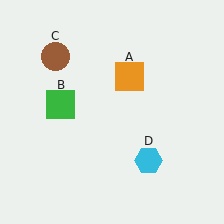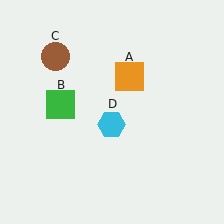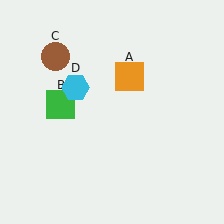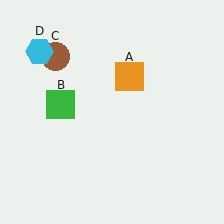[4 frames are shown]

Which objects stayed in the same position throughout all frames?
Orange square (object A) and green square (object B) and brown circle (object C) remained stationary.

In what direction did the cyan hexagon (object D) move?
The cyan hexagon (object D) moved up and to the left.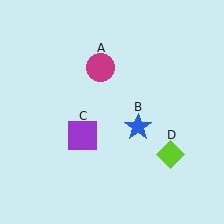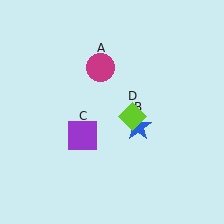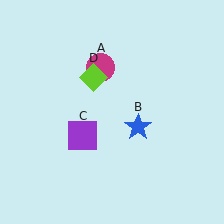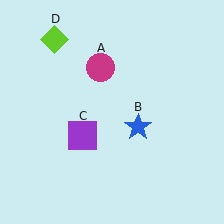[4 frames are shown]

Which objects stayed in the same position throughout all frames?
Magenta circle (object A) and blue star (object B) and purple square (object C) remained stationary.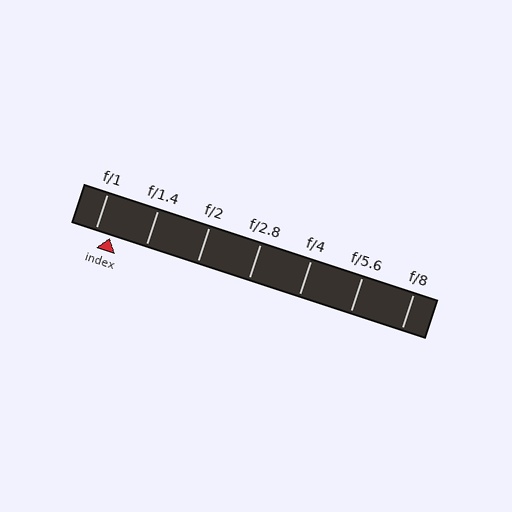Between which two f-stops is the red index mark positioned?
The index mark is between f/1 and f/1.4.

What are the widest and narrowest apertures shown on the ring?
The widest aperture shown is f/1 and the narrowest is f/8.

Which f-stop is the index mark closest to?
The index mark is closest to f/1.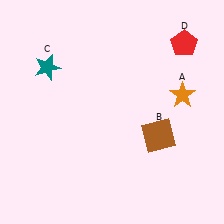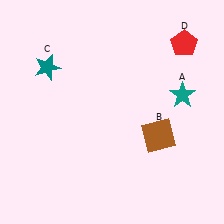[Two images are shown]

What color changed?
The star (A) changed from orange in Image 1 to teal in Image 2.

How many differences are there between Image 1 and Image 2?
There is 1 difference between the two images.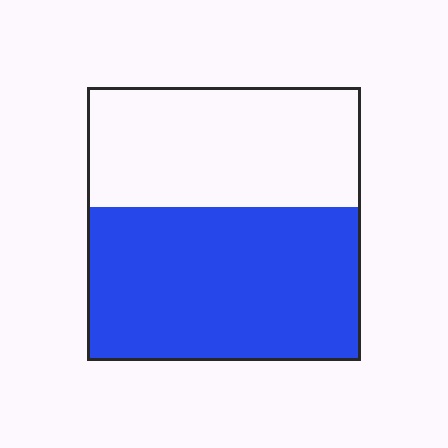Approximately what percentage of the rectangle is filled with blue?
Approximately 55%.